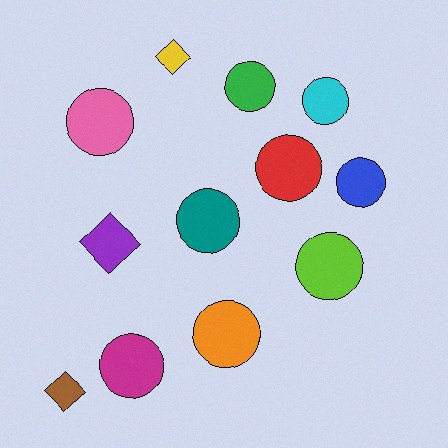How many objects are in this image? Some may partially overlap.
There are 12 objects.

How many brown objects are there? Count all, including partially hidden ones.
There is 1 brown object.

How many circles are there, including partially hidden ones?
There are 9 circles.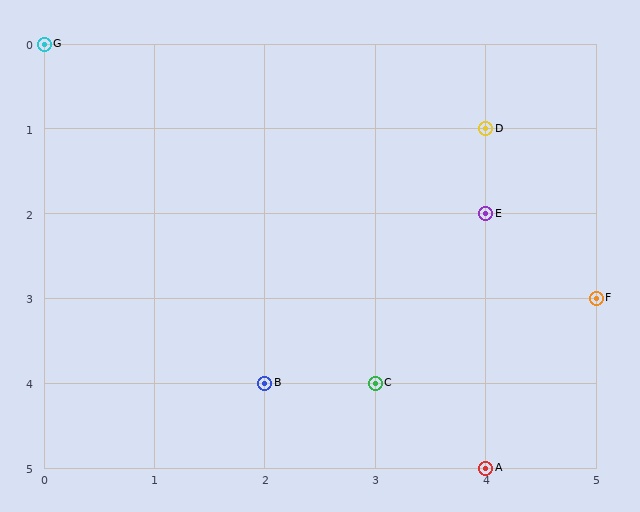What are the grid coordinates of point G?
Point G is at grid coordinates (0, 0).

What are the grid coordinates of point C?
Point C is at grid coordinates (3, 4).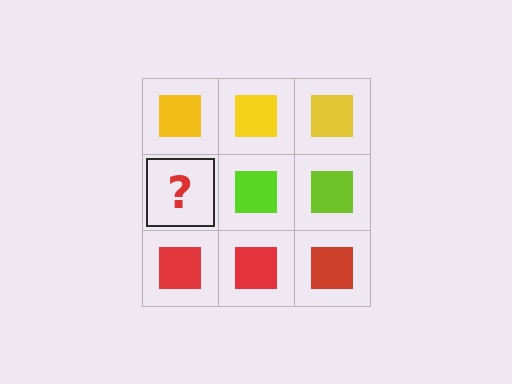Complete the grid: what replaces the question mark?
The question mark should be replaced with a lime square.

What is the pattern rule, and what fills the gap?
The rule is that each row has a consistent color. The gap should be filled with a lime square.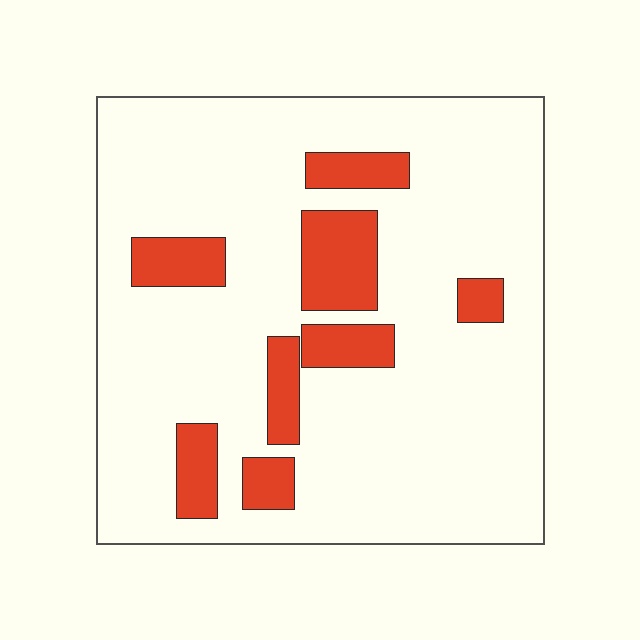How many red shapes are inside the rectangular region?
8.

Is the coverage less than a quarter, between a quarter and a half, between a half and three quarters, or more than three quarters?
Less than a quarter.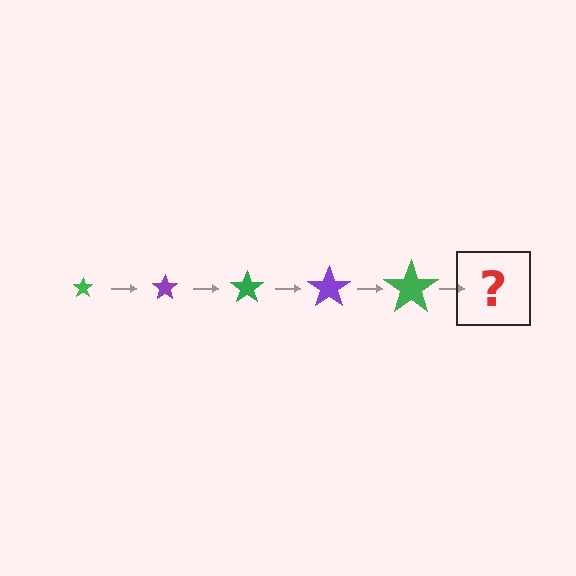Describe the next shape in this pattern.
It should be a purple star, larger than the previous one.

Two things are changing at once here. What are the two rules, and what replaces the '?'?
The two rules are that the star grows larger each step and the color cycles through green and purple. The '?' should be a purple star, larger than the previous one.